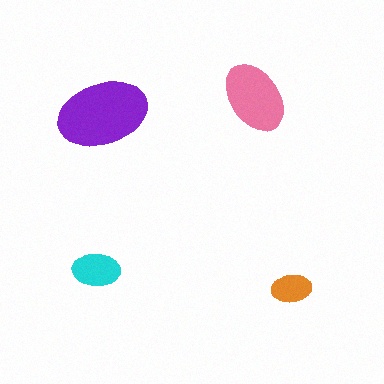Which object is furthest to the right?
The orange ellipse is rightmost.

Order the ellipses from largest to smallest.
the purple one, the pink one, the cyan one, the orange one.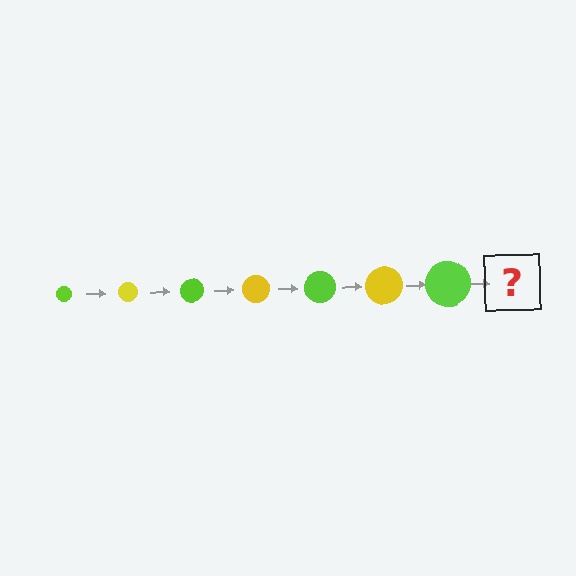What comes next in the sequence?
The next element should be a yellow circle, larger than the previous one.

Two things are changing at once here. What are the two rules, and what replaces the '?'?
The two rules are that the circle grows larger each step and the color cycles through lime and yellow. The '?' should be a yellow circle, larger than the previous one.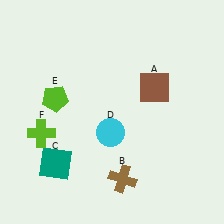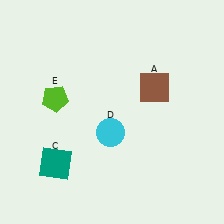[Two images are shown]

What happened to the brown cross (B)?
The brown cross (B) was removed in Image 2. It was in the bottom-right area of Image 1.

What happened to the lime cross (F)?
The lime cross (F) was removed in Image 2. It was in the bottom-left area of Image 1.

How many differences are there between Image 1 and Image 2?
There are 2 differences between the two images.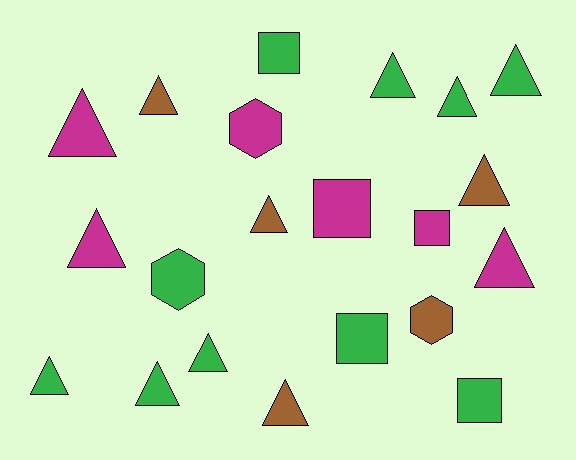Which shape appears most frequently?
Triangle, with 13 objects.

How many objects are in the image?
There are 21 objects.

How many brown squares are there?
There are no brown squares.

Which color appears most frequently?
Green, with 10 objects.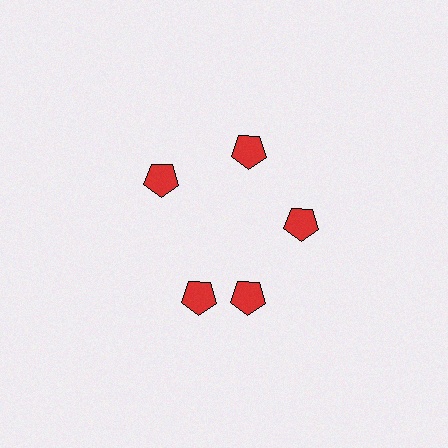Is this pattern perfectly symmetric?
No. The 5 red pentagons are arranged in a ring, but one element near the 8 o'clock position is rotated out of alignment along the ring, breaking the 5-fold rotational symmetry.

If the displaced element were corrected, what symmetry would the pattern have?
It would have 5-fold rotational symmetry — the pattern would map onto itself every 72 degrees.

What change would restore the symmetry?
The symmetry would be restored by rotating it back into even spacing with its neighbors so that all 5 pentagons sit at equal angles and equal distance from the center.